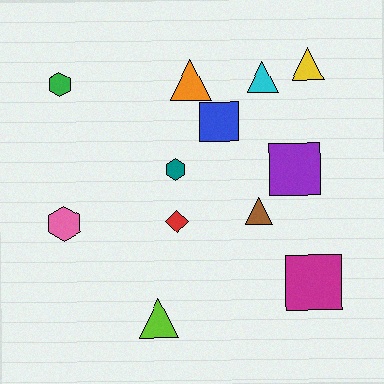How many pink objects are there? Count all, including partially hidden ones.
There is 1 pink object.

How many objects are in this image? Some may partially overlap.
There are 12 objects.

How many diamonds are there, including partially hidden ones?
There is 1 diamond.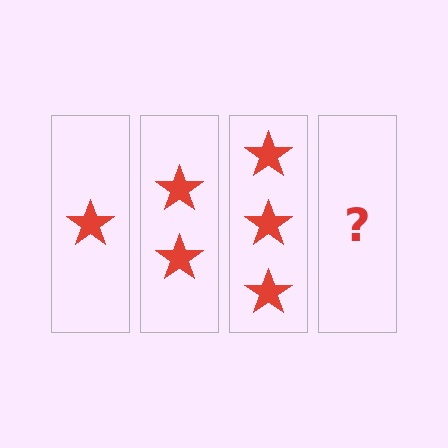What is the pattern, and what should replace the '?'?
The pattern is that each step adds one more star. The '?' should be 4 stars.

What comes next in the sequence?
The next element should be 4 stars.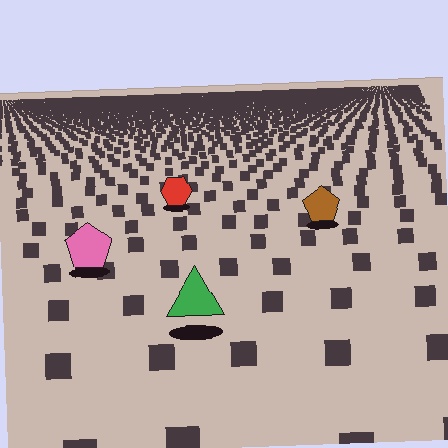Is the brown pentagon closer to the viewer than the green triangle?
No. The green triangle is closer — you can tell from the texture gradient: the ground texture is coarser near it.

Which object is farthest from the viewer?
The red hexagon is farthest from the viewer. It appears smaller and the ground texture around it is denser.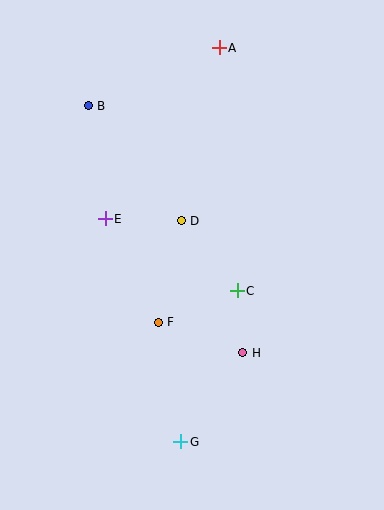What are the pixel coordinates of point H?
Point H is at (243, 353).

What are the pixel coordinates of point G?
Point G is at (181, 442).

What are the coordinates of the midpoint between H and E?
The midpoint between H and E is at (174, 286).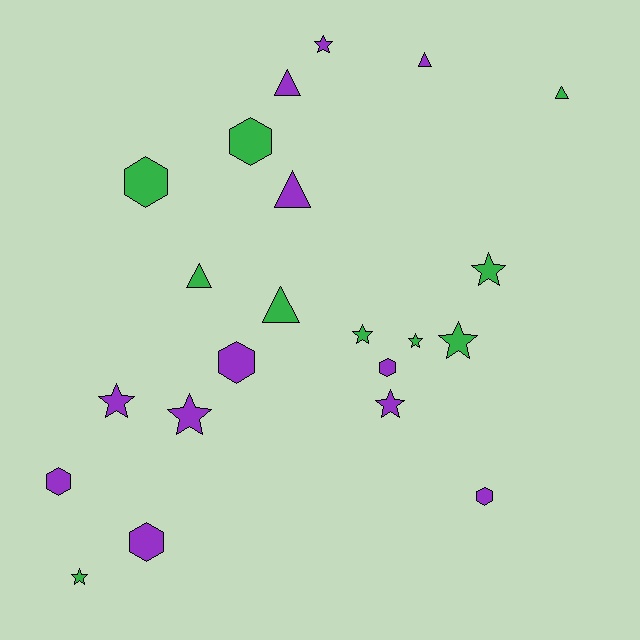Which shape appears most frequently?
Star, with 9 objects.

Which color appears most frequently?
Purple, with 12 objects.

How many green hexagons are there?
There are 2 green hexagons.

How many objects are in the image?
There are 22 objects.